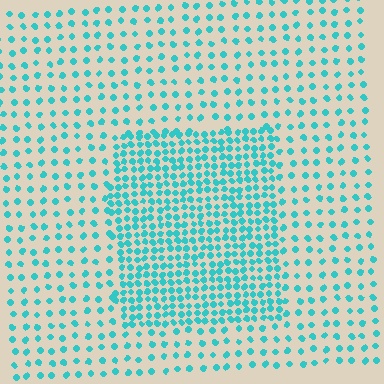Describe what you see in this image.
The image contains small cyan elements arranged at two different densities. A rectangle-shaped region is visible where the elements are more densely packed than the surrounding area.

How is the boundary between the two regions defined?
The boundary is defined by a change in element density (approximately 2.3x ratio). All elements are the same color, size, and shape.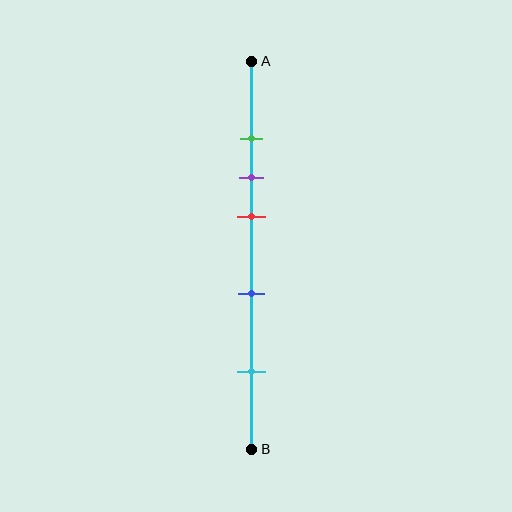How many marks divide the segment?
There are 5 marks dividing the segment.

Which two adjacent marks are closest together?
The green and purple marks are the closest adjacent pair.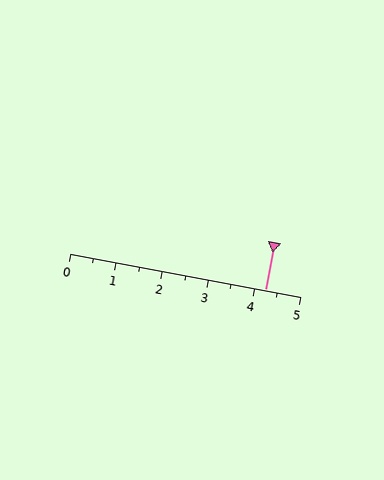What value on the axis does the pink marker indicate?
The marker indicates approximately 4.2.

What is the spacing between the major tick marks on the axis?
The major ticks are spaced 1 apart.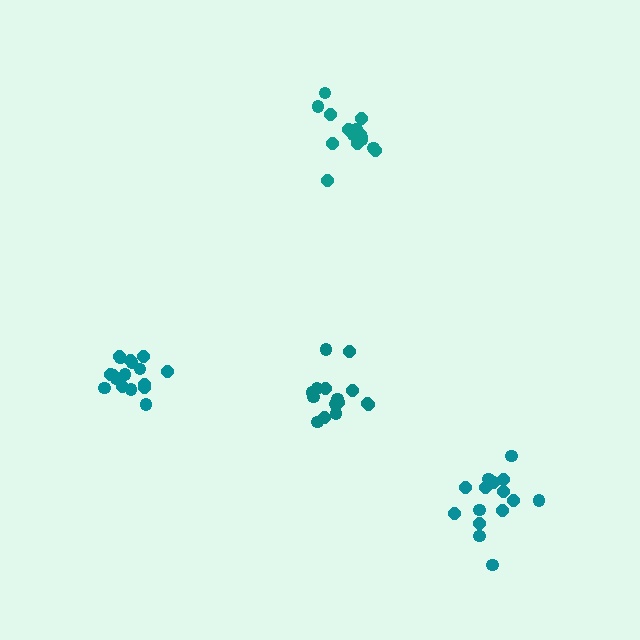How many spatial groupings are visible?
There are 4 spatial groupings.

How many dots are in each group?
Group 1: 17 dots, Group 2: 16 dots, Group 3: 15 dots, Group 4: 15 dots (63 total).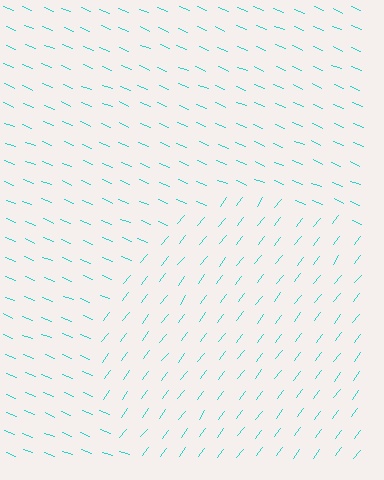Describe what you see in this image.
The image is filled with small cyan line segments. A circle region in the image has lines oriented differently from the surrounding lines, creating a visible texture boundary.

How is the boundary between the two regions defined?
The boundary is defined purely by a change in line orientation (approximately 75 degrees difference). All lines are the same color and thickness.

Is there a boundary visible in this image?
Yes, there is a texture boundary formed by a change in line orientation.